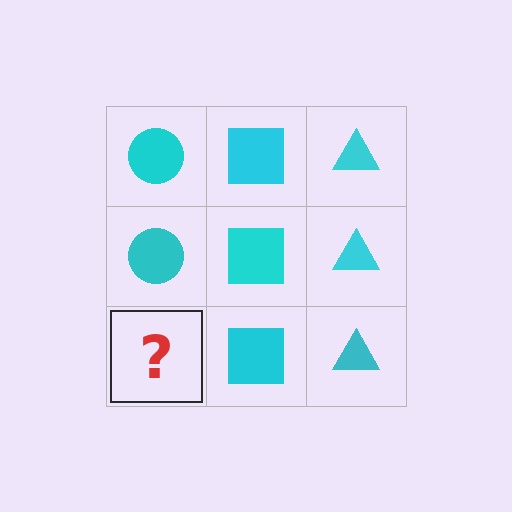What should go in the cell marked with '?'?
The missing cell should contain a cyan circle.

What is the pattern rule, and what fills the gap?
The rule is that each column has a consistent shape. The gap should be filled with a cyan circle.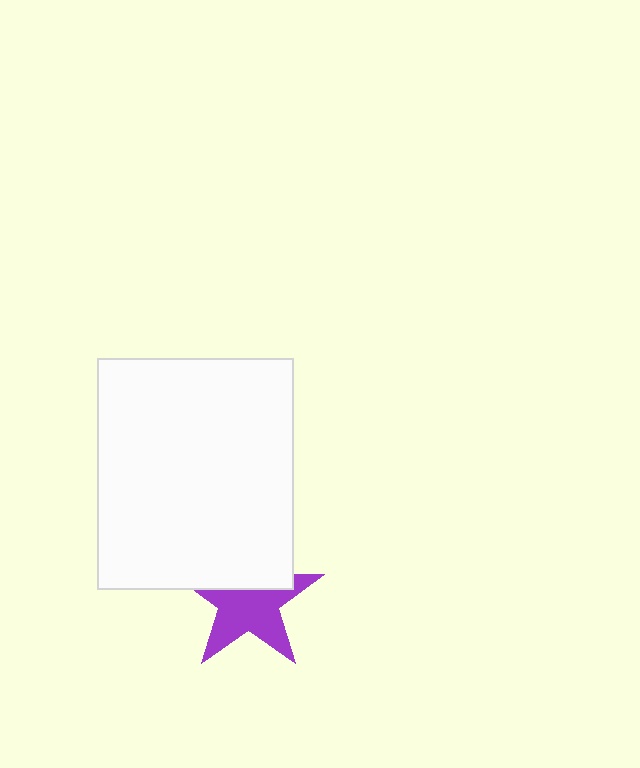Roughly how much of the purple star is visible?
About half of it is visible (roughly 62%).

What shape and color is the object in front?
The object in front is a white rectangle.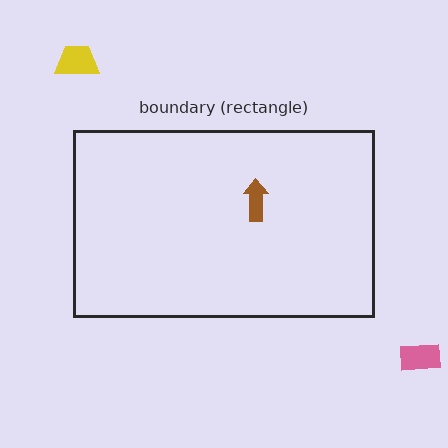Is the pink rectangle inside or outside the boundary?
Outside.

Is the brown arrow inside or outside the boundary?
Inside.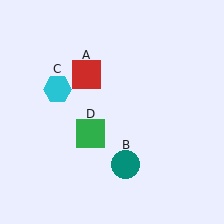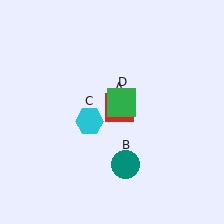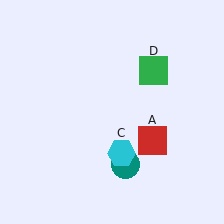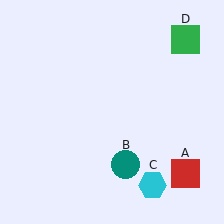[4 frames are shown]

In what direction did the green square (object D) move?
The green square (object D) moved up and to the right.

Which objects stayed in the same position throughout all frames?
Teal circle (object B) remained stationary.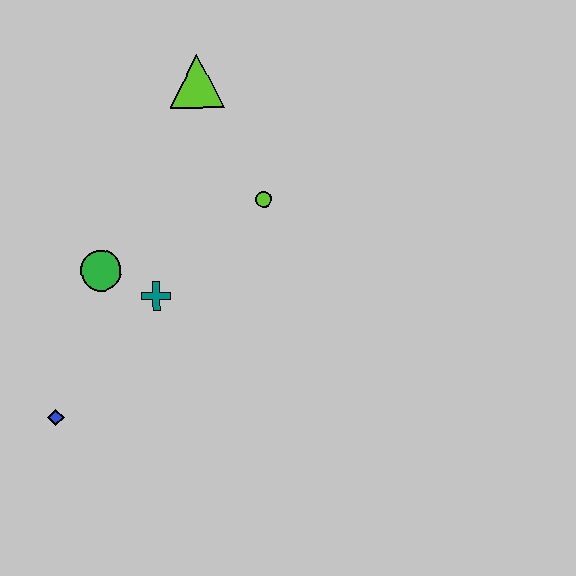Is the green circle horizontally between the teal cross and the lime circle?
No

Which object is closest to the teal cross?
The green circle is closest to the teal cross.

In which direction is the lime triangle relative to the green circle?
The lime triangle is above the green circle.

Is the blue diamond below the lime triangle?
Yes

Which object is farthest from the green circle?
The lime triangle is farthest from the green circle.